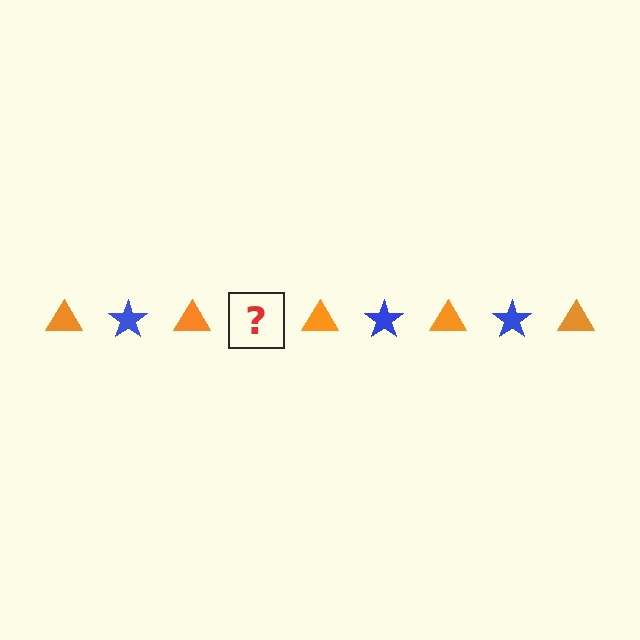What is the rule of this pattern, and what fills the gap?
The rule is that the pattern alternates between orange triangle and blue star. The gap should be filled with a blue star.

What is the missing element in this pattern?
The missing element is a blue star.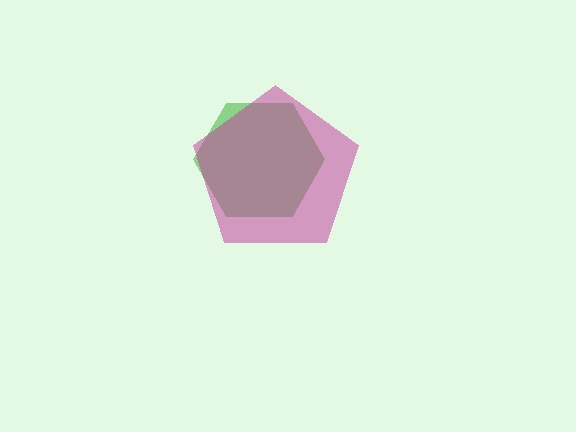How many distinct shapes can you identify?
There are 2 distinct shapes: a green hexagon, a magenta pentagon.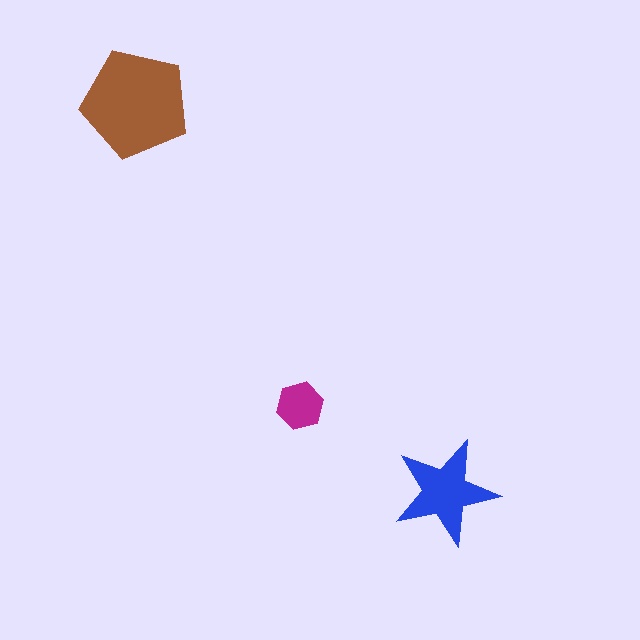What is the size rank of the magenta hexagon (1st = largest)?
3rd.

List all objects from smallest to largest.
The magenta hexagon, the blue star, the brown pentagon.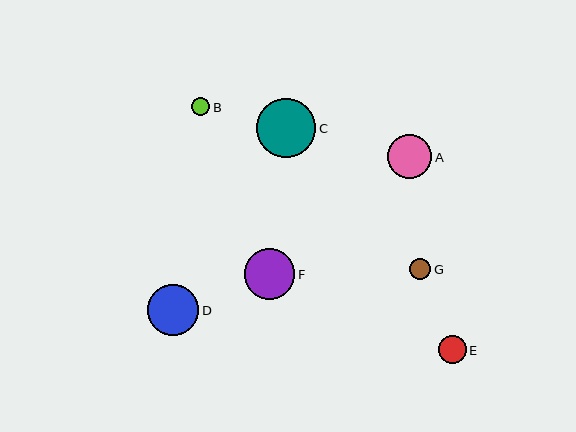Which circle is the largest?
Circle C is the largest with a size of approximately 59 pixels.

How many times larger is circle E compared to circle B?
Circle E is approximately 1.6 times the size of circle B.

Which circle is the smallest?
Circle B is the smallest with a size of approximately 18 pixels.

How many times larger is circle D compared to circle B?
Circle D is approximately 2.9 times the size of circle B.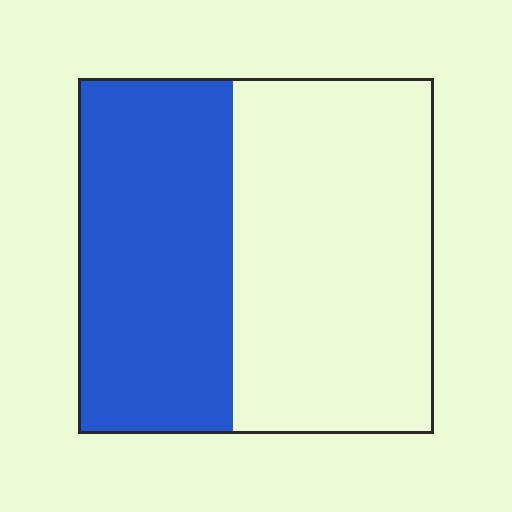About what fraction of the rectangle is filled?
About two fifths (2/5).